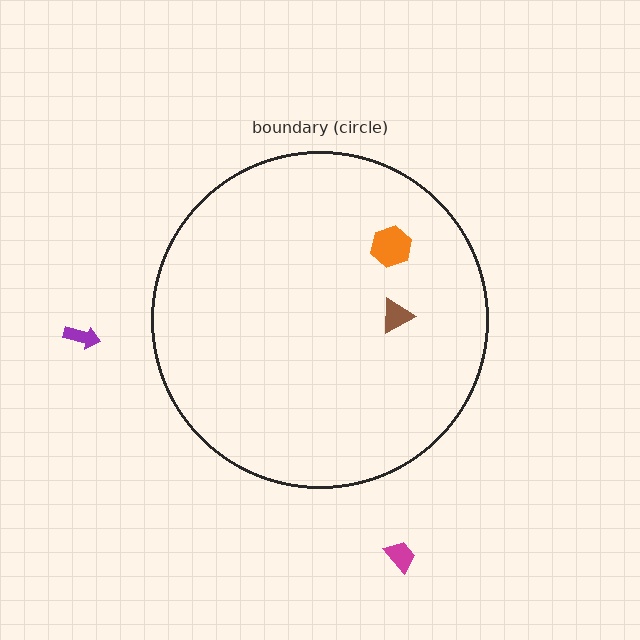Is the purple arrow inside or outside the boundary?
Outside.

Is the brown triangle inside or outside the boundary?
Inside.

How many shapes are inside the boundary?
2 inside, 2 outside.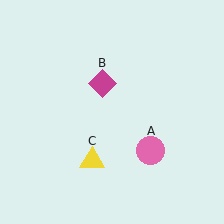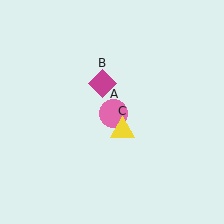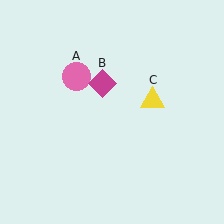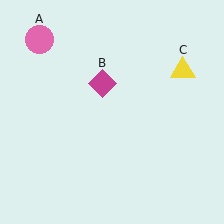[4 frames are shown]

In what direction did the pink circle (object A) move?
The pink circle (object A) moved up and to the left.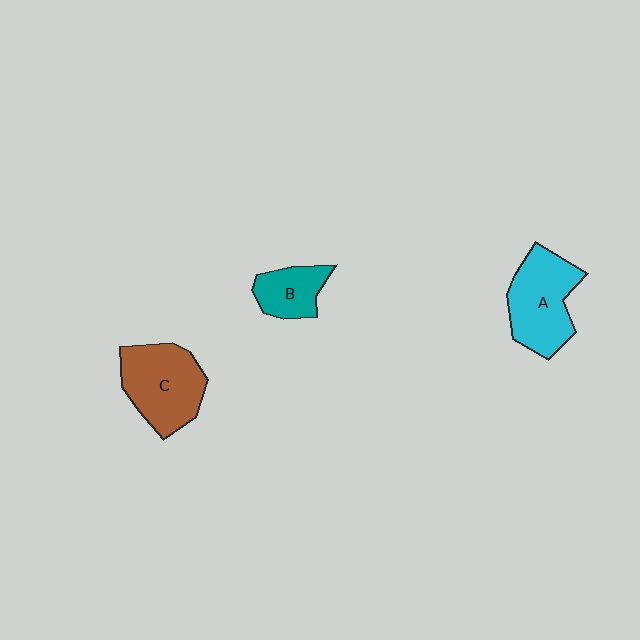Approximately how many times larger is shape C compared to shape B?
Approximately 1.8 times.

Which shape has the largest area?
Shape C (brown).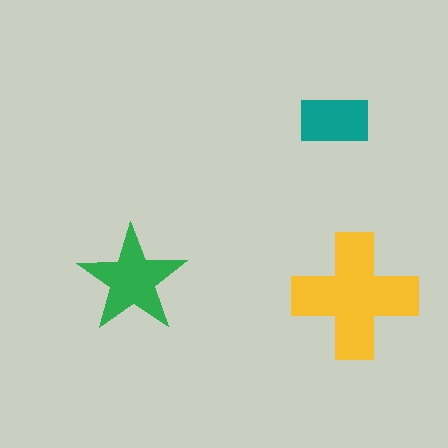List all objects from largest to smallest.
The yellow cross, the green star, the teal rectangle.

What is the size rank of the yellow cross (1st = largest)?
1st.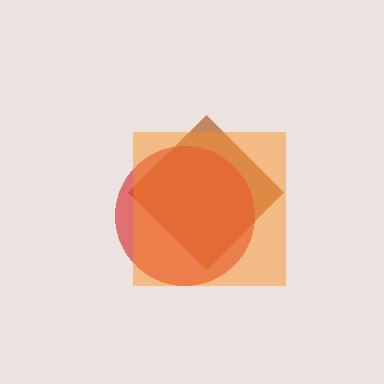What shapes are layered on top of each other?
The layered shapes are: a brown diamond, a red circle, an orange square.